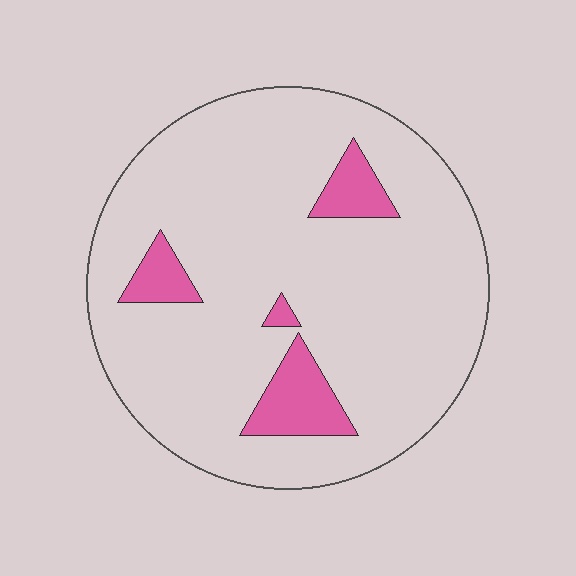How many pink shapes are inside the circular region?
4.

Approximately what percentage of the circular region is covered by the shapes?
Approximately 10%.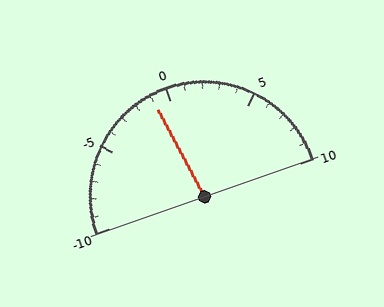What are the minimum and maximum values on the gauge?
The gauge ranges from -10 to 10.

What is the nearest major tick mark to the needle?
The nearest major tick mark is 0.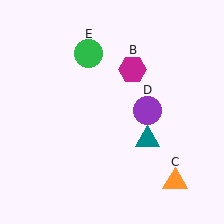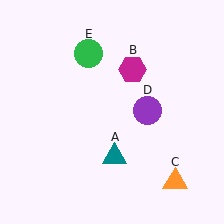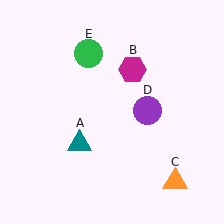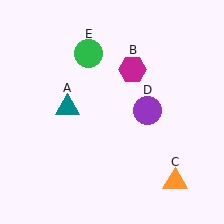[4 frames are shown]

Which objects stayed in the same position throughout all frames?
Magenta hexagon (object B) and orange triangle (object C) and purple circle (object D) and green circle (object E) remained stationary.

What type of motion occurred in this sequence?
The teal triangle (object A) rotated clockwise around the center of the scene.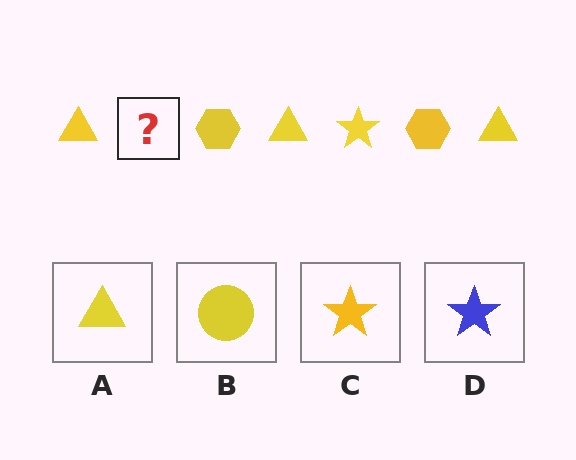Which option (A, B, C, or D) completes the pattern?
C.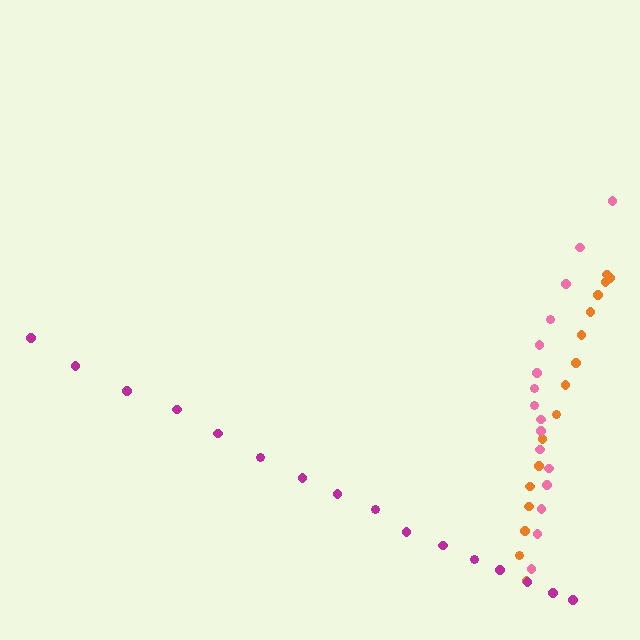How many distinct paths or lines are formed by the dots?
There are 3 distinct paths.